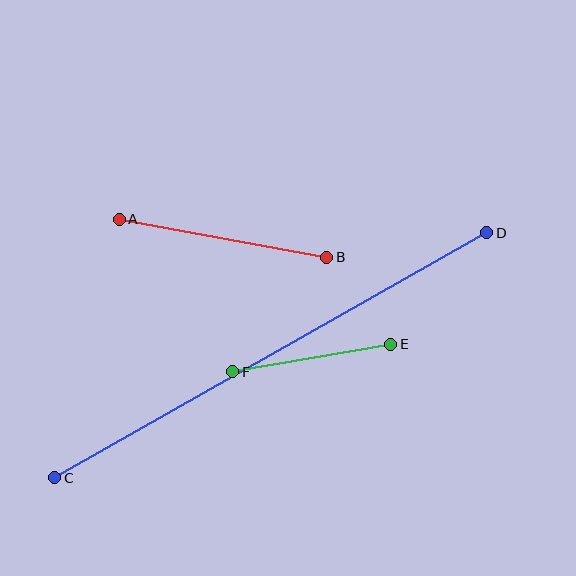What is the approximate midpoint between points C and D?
The midpoint is at approximately (271, 355) pixels.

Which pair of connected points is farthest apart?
Points C and D are farthest apart.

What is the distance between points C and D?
The distance is approximately 497 pixels.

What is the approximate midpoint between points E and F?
The midpoint is at approximately (312, 358) pixels.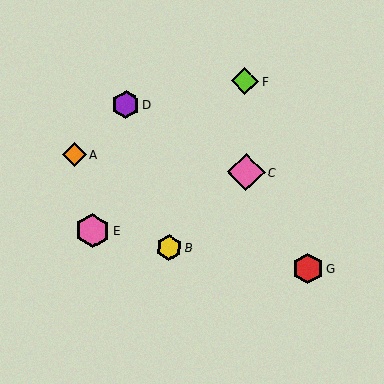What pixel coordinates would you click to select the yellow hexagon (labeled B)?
Click at (169, 248) to select the yellow hexagon B.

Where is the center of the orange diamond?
The center of the orange diamond is at (74, 155).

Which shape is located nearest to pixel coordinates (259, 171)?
The pink diamond (labeled C) at (246, 172) is nearest to that location.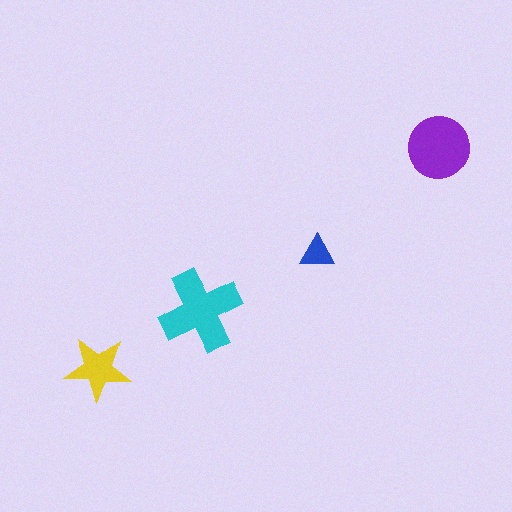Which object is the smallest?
The blue triangle.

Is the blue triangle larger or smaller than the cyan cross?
Smaller.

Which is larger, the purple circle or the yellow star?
The purple circle.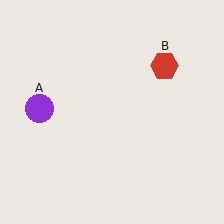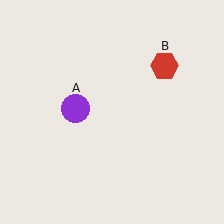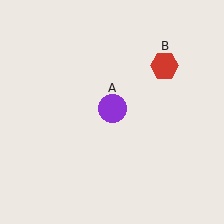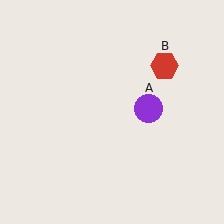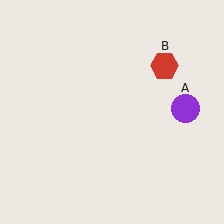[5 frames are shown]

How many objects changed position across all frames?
1 object changed position: purple circle (object A).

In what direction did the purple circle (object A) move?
The purple circle (object A) moved right.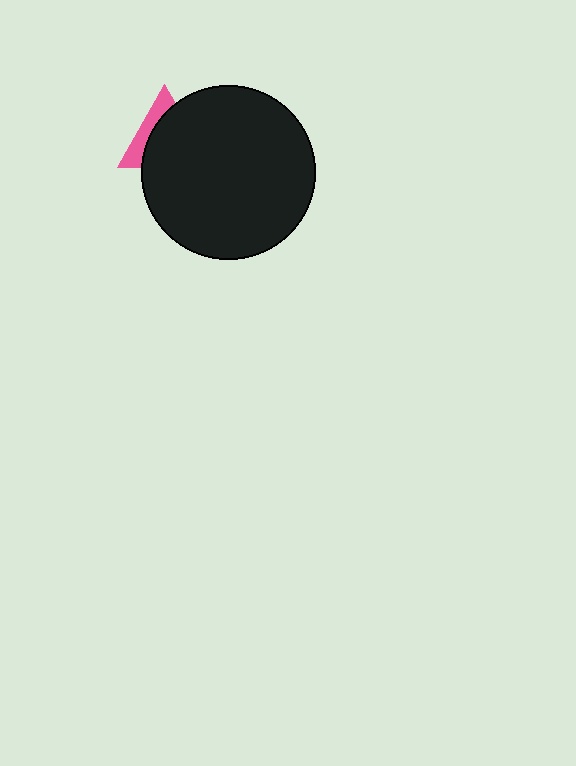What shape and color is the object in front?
The object in front is a black circle.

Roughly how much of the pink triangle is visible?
A small part of it is visible (roughly 33%).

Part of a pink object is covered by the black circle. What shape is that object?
It is a triangle.